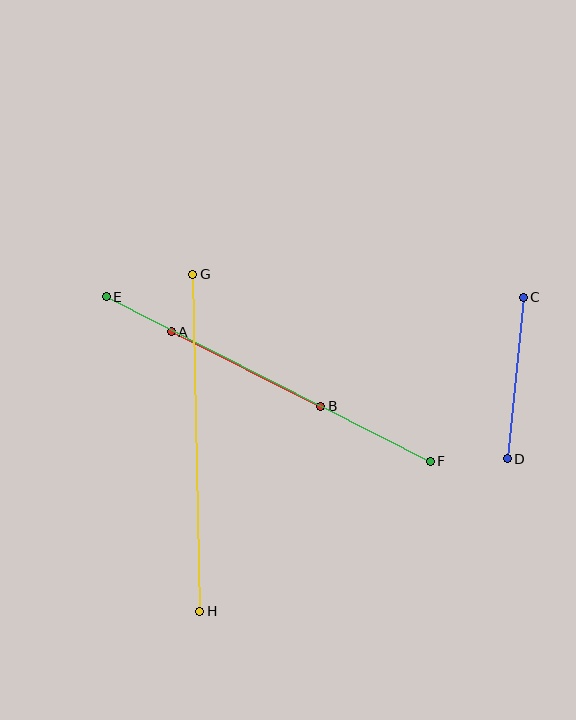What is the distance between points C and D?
The distance is approximately 162 pixels.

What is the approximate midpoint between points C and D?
The midpoint is at approximately (515, 378) pixels.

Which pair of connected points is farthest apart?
Points E and F are farthest apart.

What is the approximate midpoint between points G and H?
The midpoint is at approximately (196, 443) pixels.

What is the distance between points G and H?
The distance is approximately 337 pixels.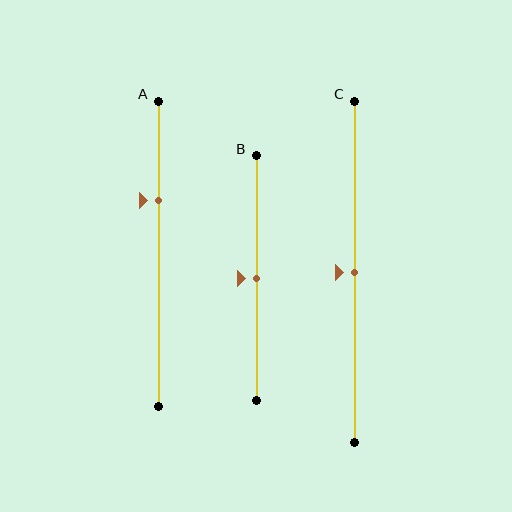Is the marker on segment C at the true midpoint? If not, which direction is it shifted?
Yes, the marker on segment C is at the true midpoint.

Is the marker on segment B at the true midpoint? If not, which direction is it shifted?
Yes, the marker on segment B is at the true midpoint.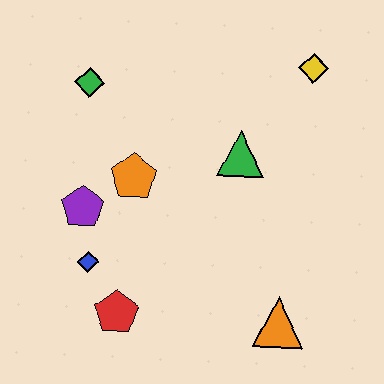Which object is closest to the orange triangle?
The red pentagon is closest to the orange triangle.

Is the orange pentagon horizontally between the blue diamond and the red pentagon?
No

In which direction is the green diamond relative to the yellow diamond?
The green diamond is to the left of the yellow diamond.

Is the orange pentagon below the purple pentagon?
No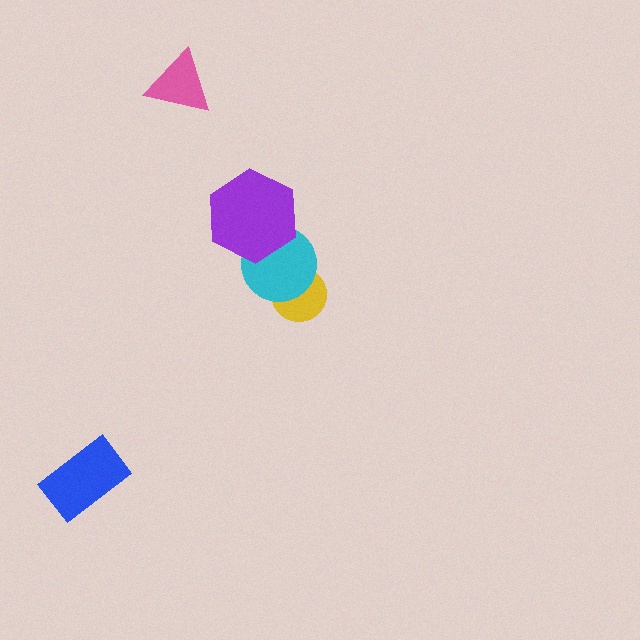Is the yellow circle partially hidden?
Yes, it is partially covered by another shape.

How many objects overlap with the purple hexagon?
1 object overlaps with the purple hexagon.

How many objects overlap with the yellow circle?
1 object overlaps with the yellow circle.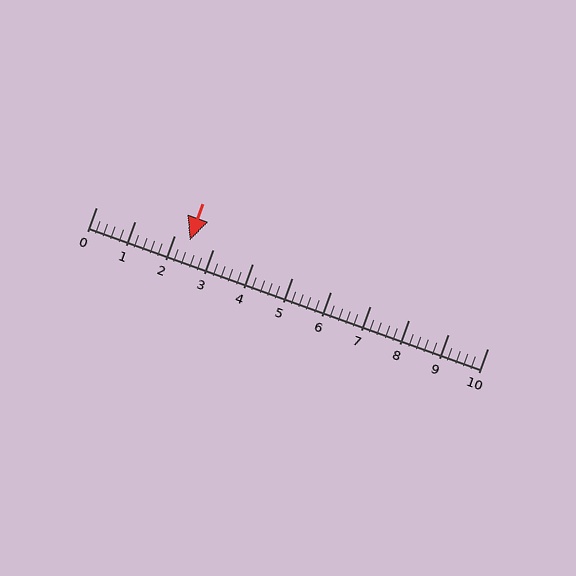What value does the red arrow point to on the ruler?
The red arrow points to approximately 2.4.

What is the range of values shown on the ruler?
The ruler shows values from 0 to 10.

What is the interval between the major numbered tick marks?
The major tick marks are spaced 1 units apart.